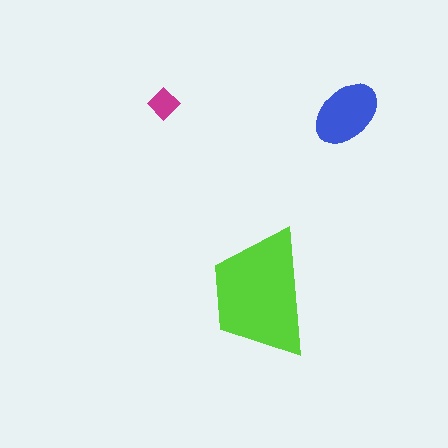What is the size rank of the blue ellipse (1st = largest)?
2nd.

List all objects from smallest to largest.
The magenta diamond, the blue ellipse, the lime trapezoid.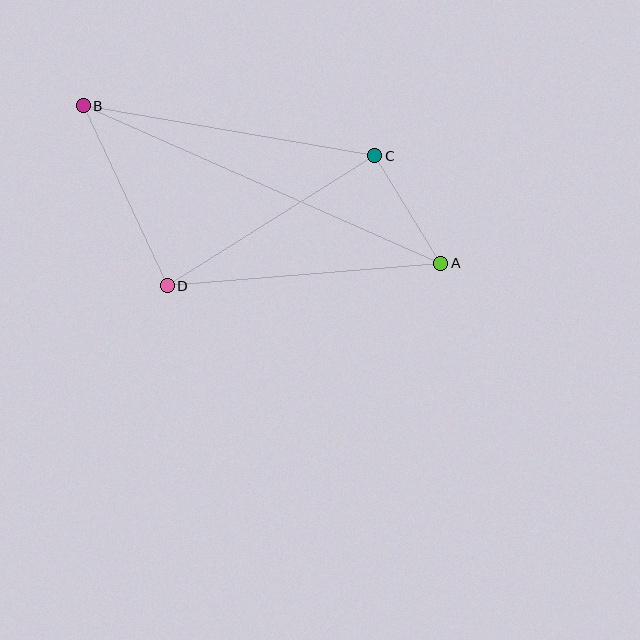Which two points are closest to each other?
Points A and C are closest to each other.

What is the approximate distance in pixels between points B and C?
The distance between B and C is approximately 296 pixels.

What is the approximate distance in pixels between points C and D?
The distance between C and D is approximately 245 pixels.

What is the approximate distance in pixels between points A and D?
The distance between A and D is approximately 275 pixels.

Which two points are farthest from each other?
Points A and B are farthest from each other.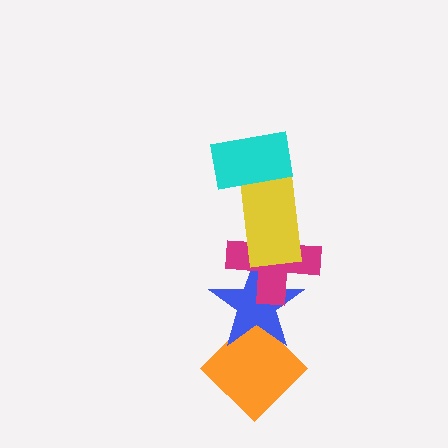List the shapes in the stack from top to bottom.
From top to bottom: the cyan rectangle, the yellow rectangle, the magenta cross, the blue star, the orange diamond.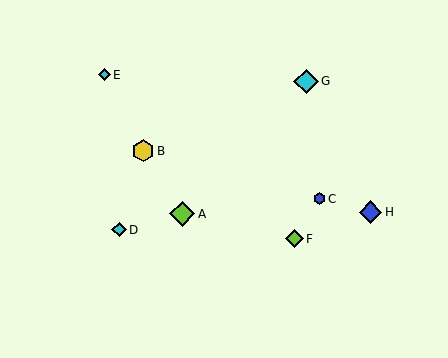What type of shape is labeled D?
Shape D is a cyan diamond.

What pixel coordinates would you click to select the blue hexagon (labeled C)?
Click at (319, 199) to select the blue hexagon C.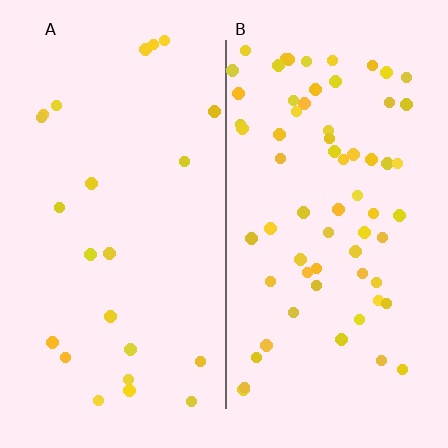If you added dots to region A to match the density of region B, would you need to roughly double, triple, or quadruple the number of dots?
Approximately triple.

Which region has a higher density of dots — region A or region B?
B (the right).